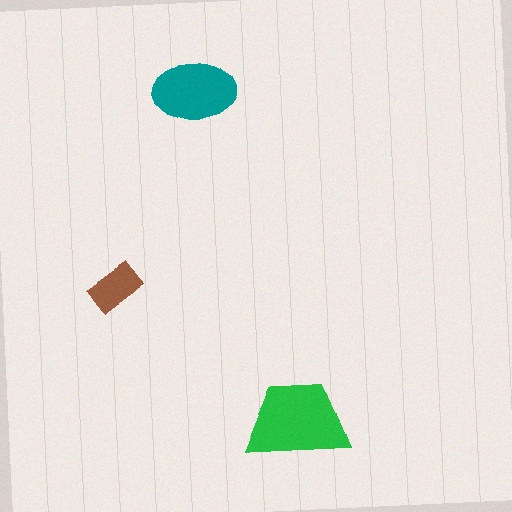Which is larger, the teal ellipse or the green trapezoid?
The green trapezoid.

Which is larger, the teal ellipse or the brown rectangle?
The teal ellipse.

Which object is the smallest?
The brown rectangle.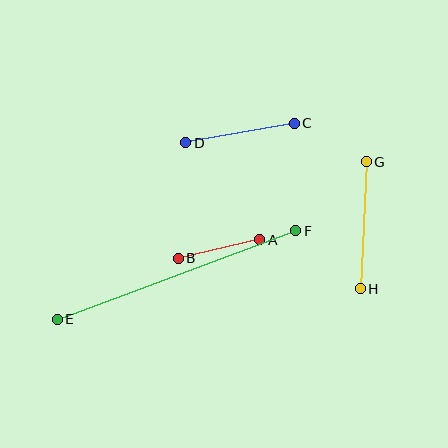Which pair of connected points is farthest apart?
Points E and F are farthest apart.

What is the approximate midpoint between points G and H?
The midpoint is at approximately (363, 225) pixels.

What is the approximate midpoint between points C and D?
The midpoint is at approximately (240, 133) pixels.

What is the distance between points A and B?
The distance is approximately 84 pixels.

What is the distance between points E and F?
The distance is approximately 255 pixels.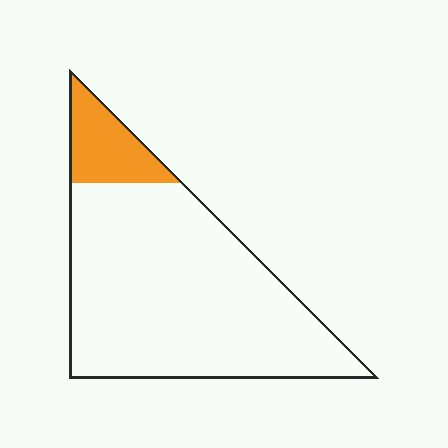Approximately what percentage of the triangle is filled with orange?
Approximately 15%.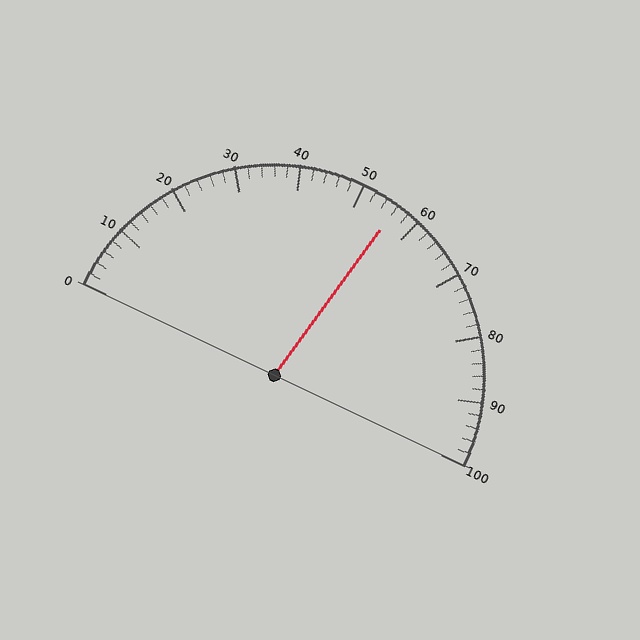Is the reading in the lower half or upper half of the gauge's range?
The reading is in the upper half of the range (0 to 100).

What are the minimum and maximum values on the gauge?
The gauge ranges from 0 to 100.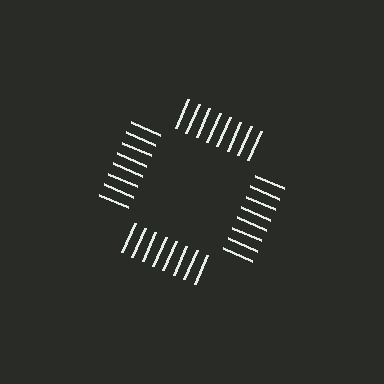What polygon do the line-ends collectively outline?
An illusory square — the line segments terminate on its edges but no continuous stroke is drawn.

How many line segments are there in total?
32 — 8 along each of the 4 edges.